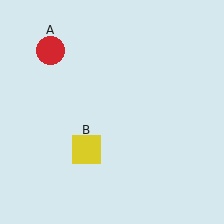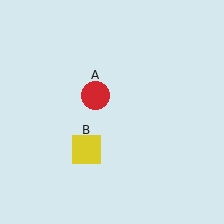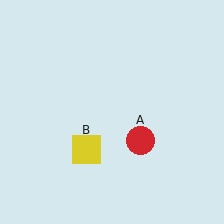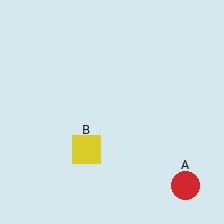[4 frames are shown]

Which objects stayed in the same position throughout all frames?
Yellow square (object B) remained stationary.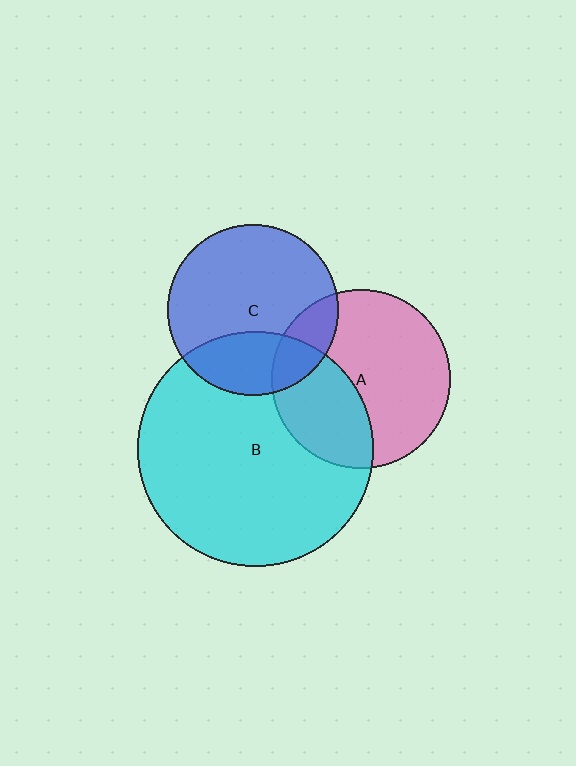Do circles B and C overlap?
Yes.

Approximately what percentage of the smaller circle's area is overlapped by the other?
Approximately 30%.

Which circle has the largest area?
Circle B (cyan).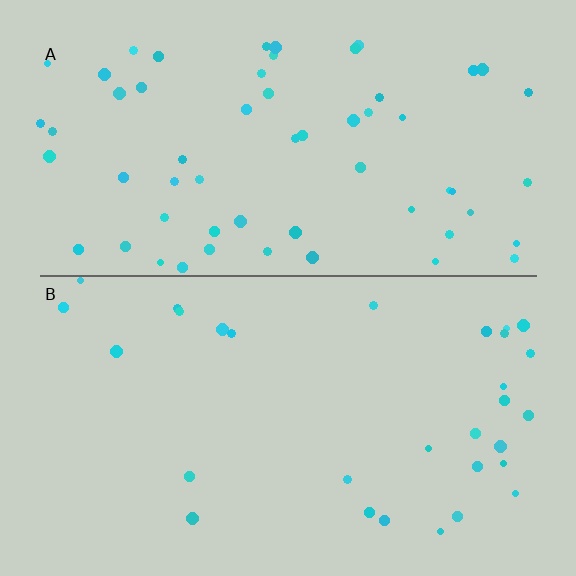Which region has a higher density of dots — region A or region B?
A (the top).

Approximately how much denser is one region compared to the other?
Approximately 2.0× — region A over region B.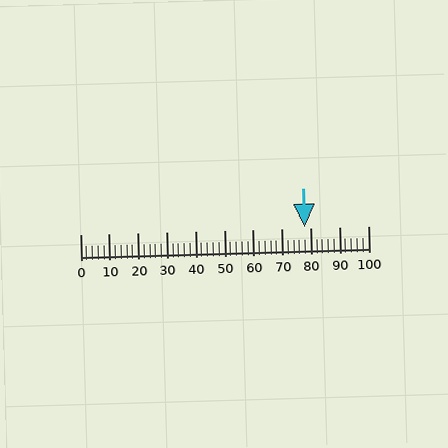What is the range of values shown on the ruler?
The ruler shows values from 0 to 100.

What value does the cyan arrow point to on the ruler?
The cyan arrow points to approximately 78.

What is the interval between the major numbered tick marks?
The major tick marks are spaced 10 units apart.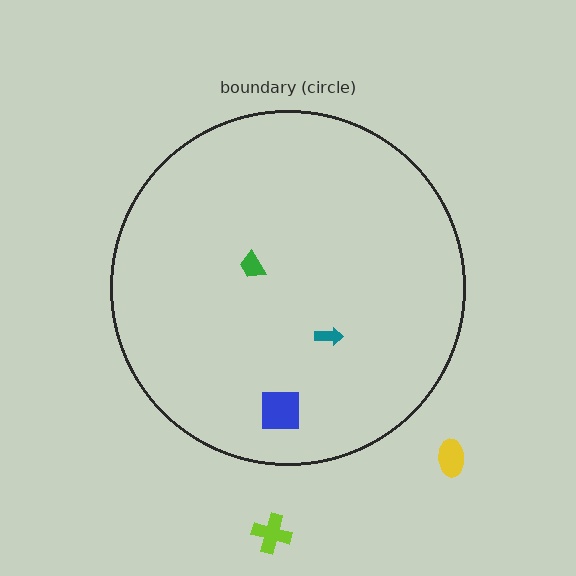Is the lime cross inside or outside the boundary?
Outside.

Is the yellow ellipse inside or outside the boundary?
Outside.